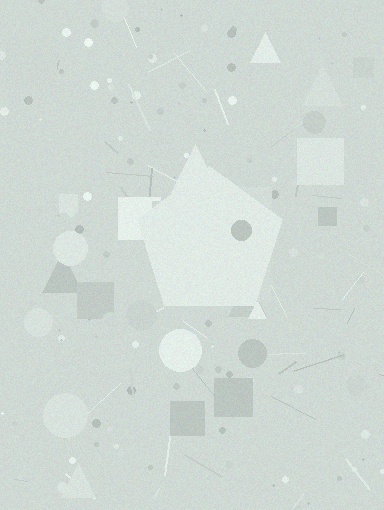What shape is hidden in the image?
A pentagon is hidden in the image.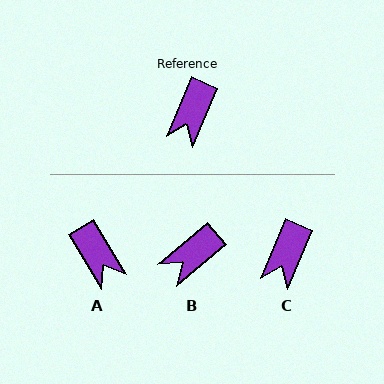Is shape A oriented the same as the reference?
No, it is off by about 54 degrees.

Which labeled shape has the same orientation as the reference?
C.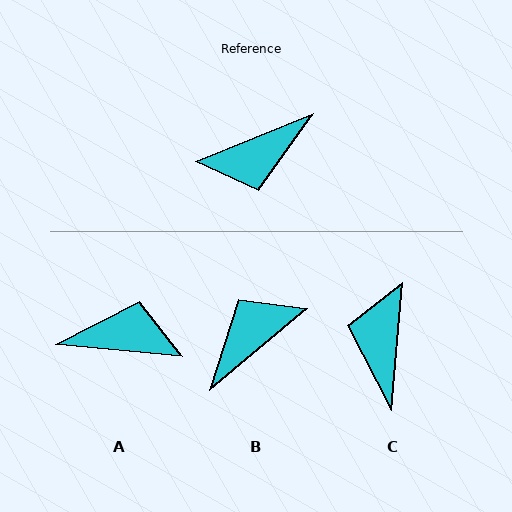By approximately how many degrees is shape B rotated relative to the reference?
Approximately 162 degrees clockwise.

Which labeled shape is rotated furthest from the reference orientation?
B, about 162 degrees away.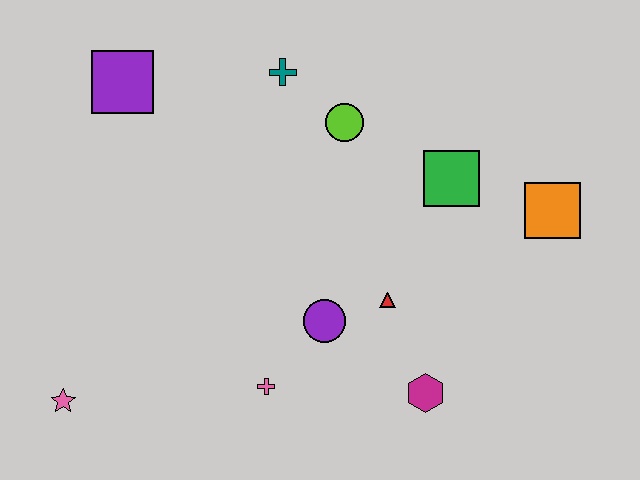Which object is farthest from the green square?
The pink star is farthest from the green square.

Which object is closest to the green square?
The orange square is closest to the green square.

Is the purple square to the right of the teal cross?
No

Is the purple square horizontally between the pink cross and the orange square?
No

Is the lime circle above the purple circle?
Yes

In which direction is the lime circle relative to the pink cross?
The lime circle is above the pink cross.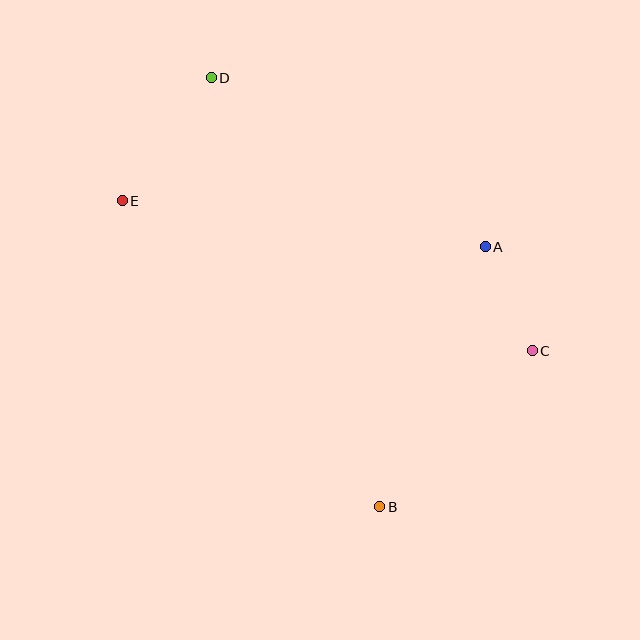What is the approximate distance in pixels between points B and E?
The distance between B and E is approximately 400 pixels.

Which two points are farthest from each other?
Points B and D are farthest from each other.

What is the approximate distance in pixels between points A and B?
The distance between A and B is approximately 281 pixels.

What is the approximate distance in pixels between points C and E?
The distance between C and E is approximately 437 pixels.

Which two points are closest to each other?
Points A and C are closest to each other.